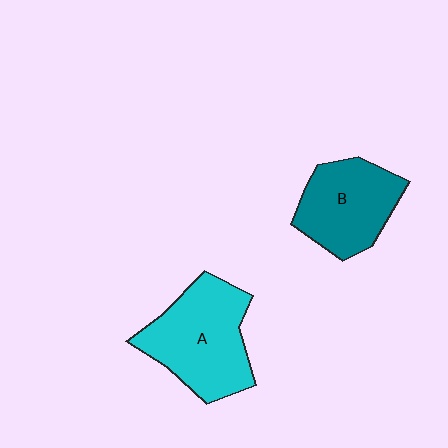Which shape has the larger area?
Shape A (cyan).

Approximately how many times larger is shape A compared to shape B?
Approximately 1.3 times.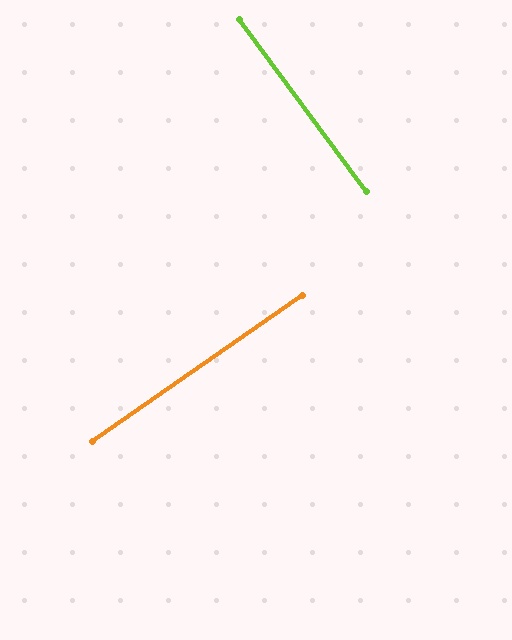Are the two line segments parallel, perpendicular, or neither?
Perpendicular — they meet at approximately 88°.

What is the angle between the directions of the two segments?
Approximately 88 degrees.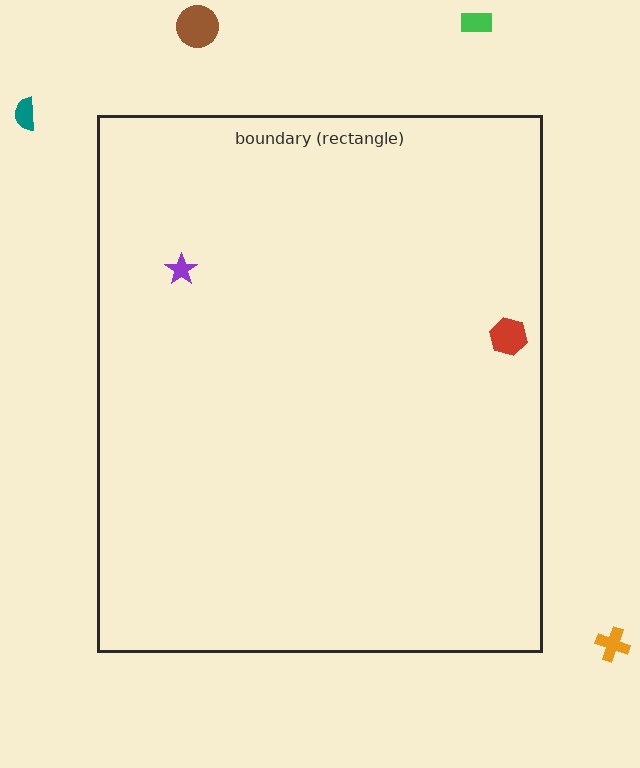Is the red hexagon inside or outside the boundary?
Inside.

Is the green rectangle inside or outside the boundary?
Outside.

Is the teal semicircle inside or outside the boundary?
Outside.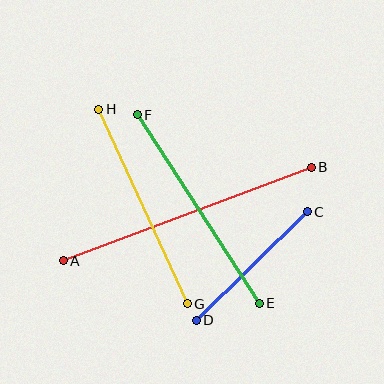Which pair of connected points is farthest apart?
Points A and B are farthest apart.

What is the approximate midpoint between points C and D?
The midpoint is at approximately (252, 266) pixels.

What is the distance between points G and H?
The distance is approximately 214 pixels.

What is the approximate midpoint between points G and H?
The midpoint is at approximately (143, 206) pixels.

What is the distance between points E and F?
The distance is approximately 224 pixels.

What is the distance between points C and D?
The distance is approximately 155 pixels.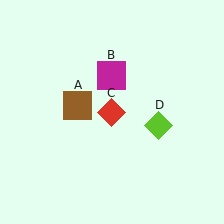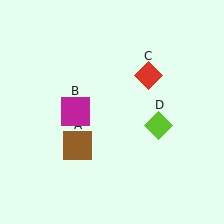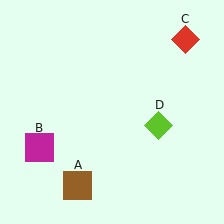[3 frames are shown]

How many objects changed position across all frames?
3 objects changed position: brown square (object A), magenta square (object B), red diamond (object C).